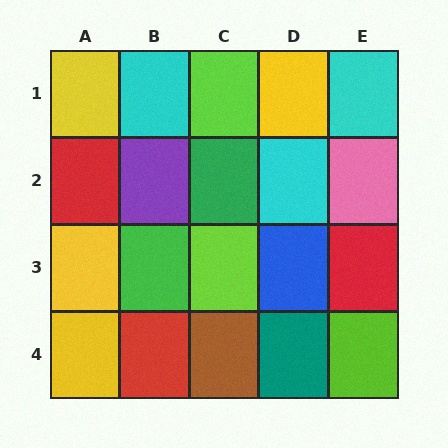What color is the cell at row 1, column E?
Cyan.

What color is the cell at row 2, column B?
Purple.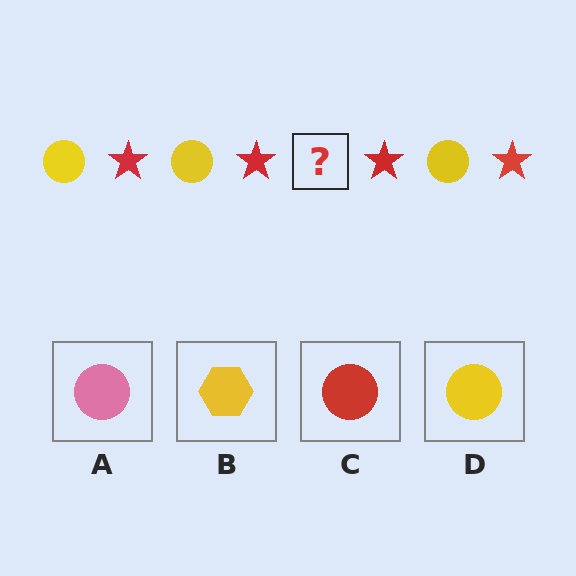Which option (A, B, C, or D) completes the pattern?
D.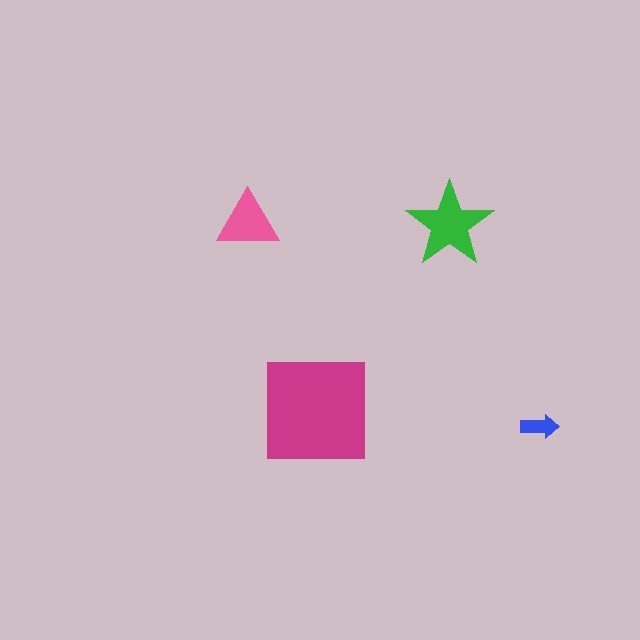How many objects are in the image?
There are 4 objects in the image.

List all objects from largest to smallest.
The magenta square, the green star, the pink triangle, the blue arrow.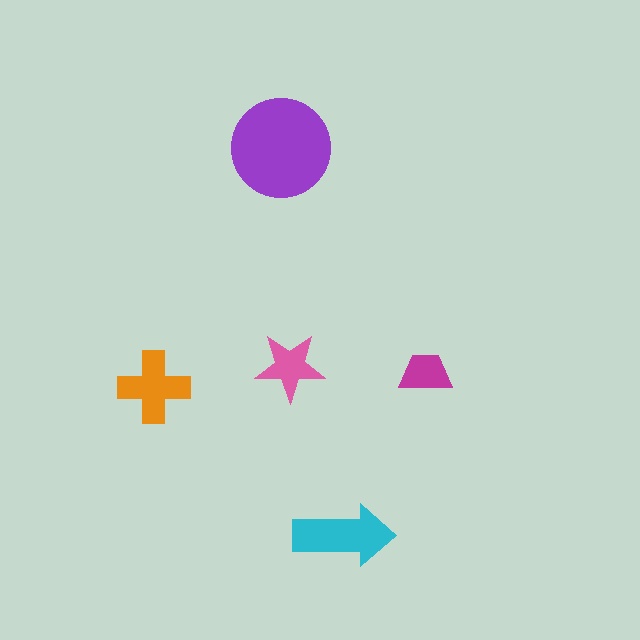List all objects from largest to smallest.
The purple circle, the cyan arrow, the orange cross, the pink star, the magenta trapezoid.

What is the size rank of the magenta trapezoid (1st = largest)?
5th.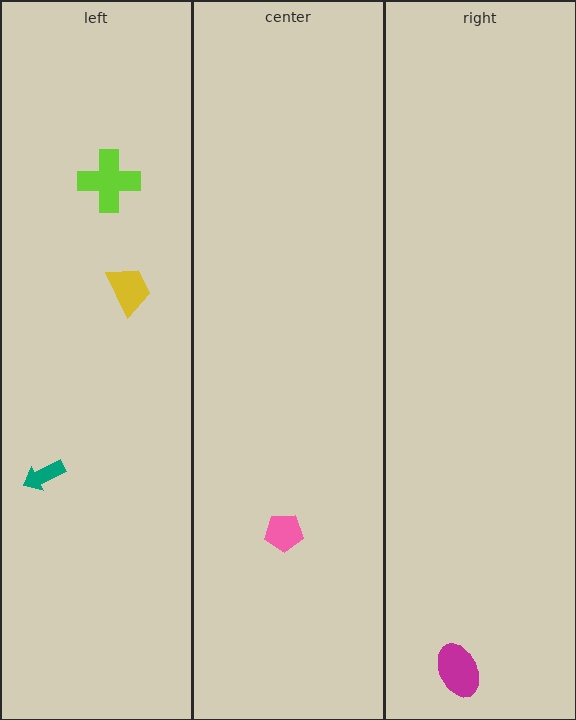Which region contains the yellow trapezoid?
The left region.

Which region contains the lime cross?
The left region.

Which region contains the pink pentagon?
The center region.